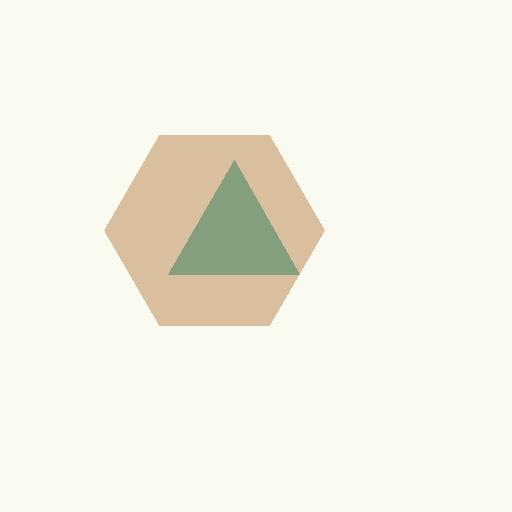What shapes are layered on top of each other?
The layered shapes are: a teal triangle, a brown hexagon.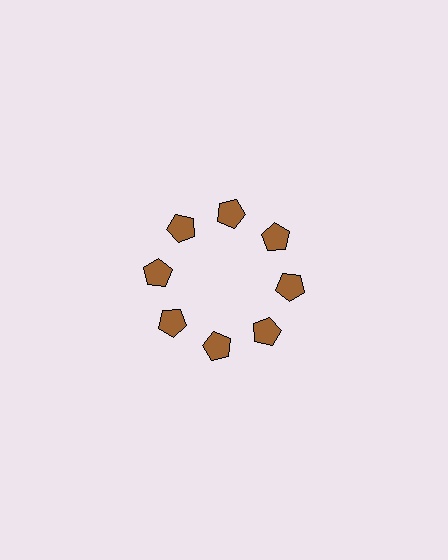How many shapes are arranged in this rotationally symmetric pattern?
There are 8 shapes, arranged in 8 groups of 1.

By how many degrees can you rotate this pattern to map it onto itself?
The pattern maps onto itself every 45 degrees of rotation.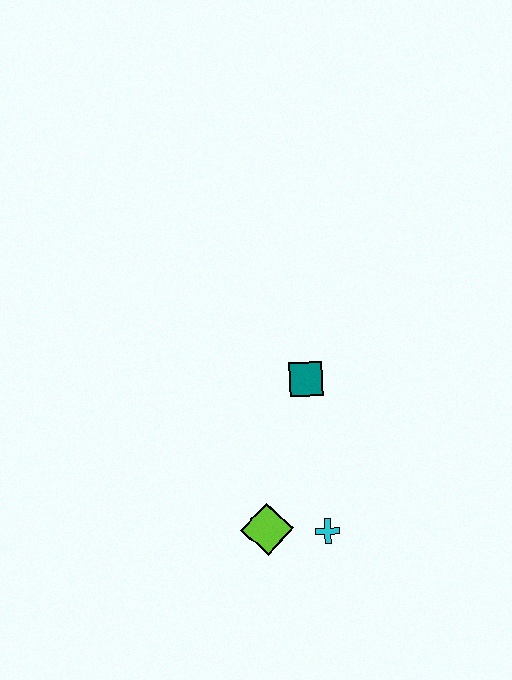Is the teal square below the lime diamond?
No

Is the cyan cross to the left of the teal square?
No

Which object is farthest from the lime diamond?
The teal square is farthest from the lime diamond.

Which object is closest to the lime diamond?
The cyan cross is closest to the lime diamond.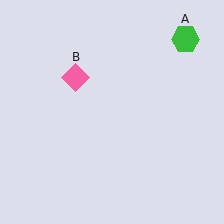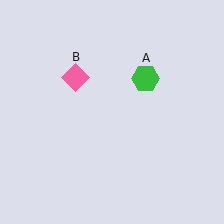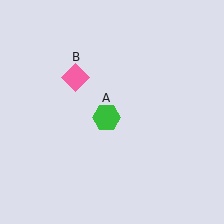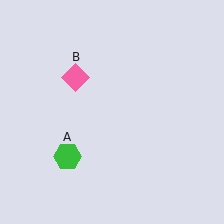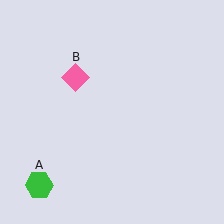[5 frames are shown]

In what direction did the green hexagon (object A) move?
The green hexagon (object A) moved down and to the left.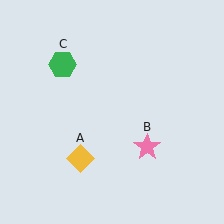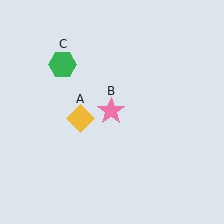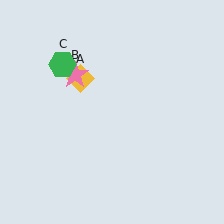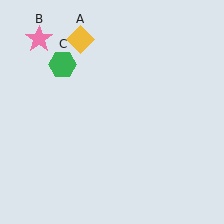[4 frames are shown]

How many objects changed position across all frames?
2 objects changed position: yellow diamond (object A), pink star (object B).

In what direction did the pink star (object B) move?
The pink star (object B) moved up and to the left.